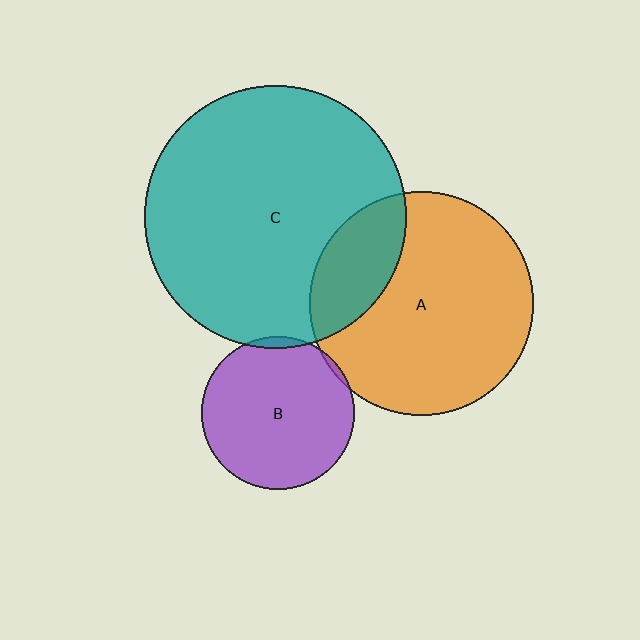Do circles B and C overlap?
Yes.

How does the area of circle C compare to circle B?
Approximately 2.9 times.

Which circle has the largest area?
Circle C (teal).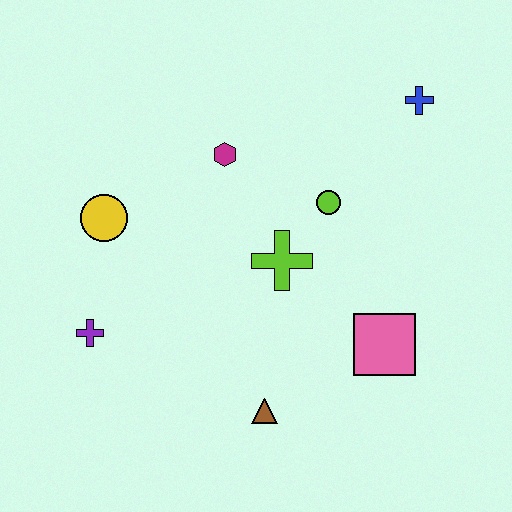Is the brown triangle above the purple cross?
No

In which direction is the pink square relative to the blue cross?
The pink square is below the blue cross.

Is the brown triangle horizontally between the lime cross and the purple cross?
Yes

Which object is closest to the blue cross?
The lime circle is closest to the blue cross.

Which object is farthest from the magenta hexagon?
The brown triangle is farthest from the magenta hexagon.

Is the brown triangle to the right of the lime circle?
No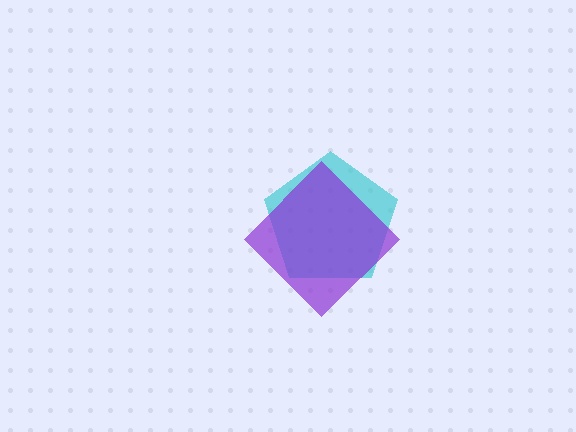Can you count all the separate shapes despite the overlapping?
Yes, there are 2 separate shapes.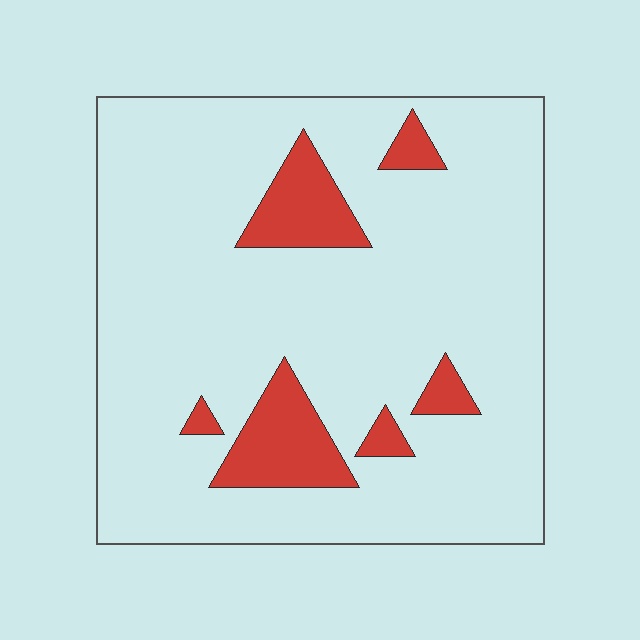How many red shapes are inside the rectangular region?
6.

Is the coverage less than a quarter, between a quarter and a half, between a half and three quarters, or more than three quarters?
Less than a quarter.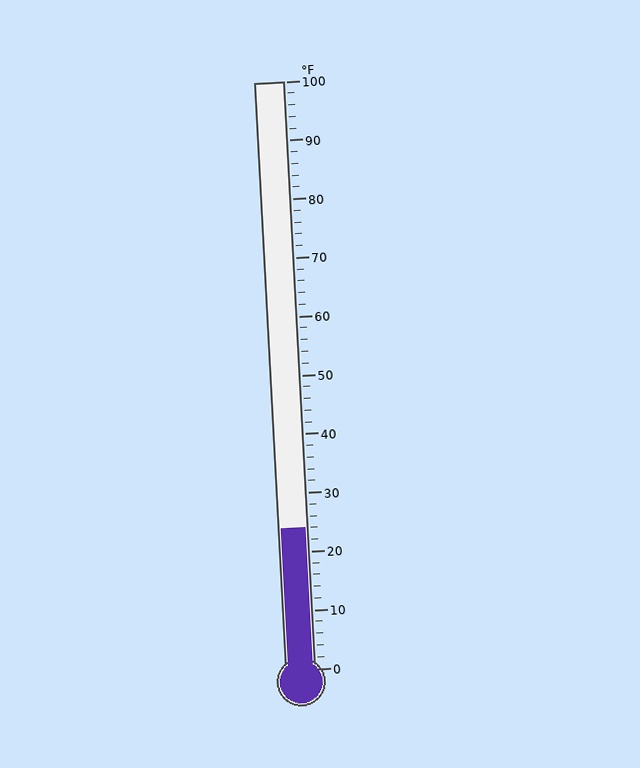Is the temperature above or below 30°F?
The temperature is below 30°F.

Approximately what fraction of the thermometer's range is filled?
The thermometer is filled to approximately 25% of its range.